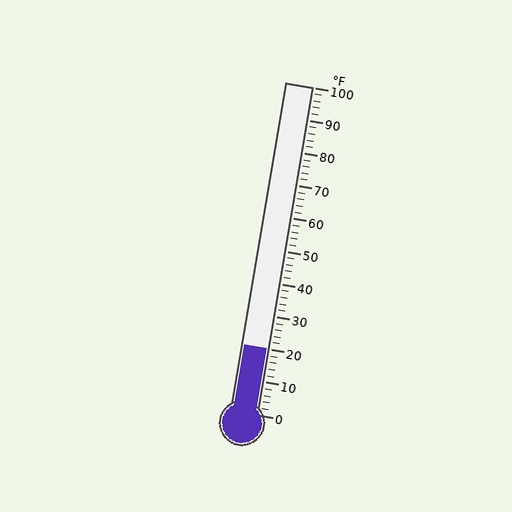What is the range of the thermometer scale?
The thermometer scale ranges from 0°F to 100°F.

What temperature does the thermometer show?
The thermometer shows approximately 20°F.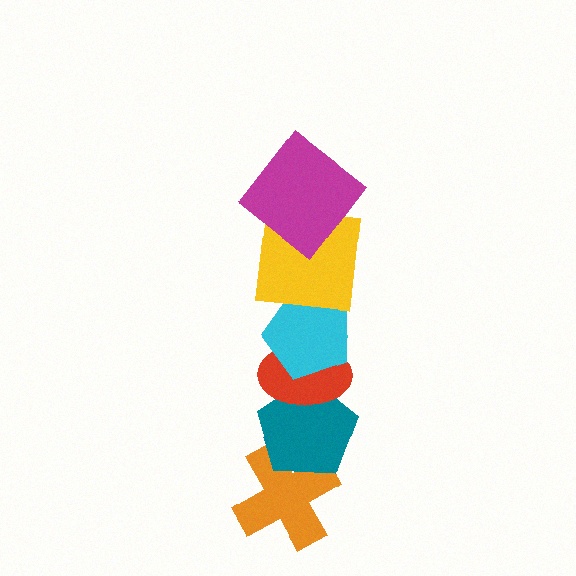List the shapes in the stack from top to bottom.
From top to bottom: the magenta diamond, the yellow square, the cyan pentagon, the red ellipse, the teal pentagon, the orange cross.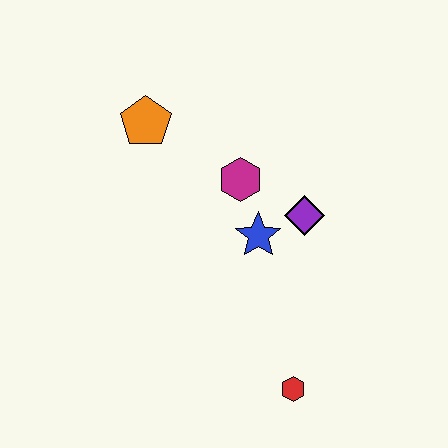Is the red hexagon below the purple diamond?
Yes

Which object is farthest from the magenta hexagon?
The red hexagon is farthest from the magenta hexagon.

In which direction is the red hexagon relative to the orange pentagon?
The red hexagon is below the orange pentagon.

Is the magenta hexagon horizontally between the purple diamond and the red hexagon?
No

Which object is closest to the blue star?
The purple diamond is closest to the blue star.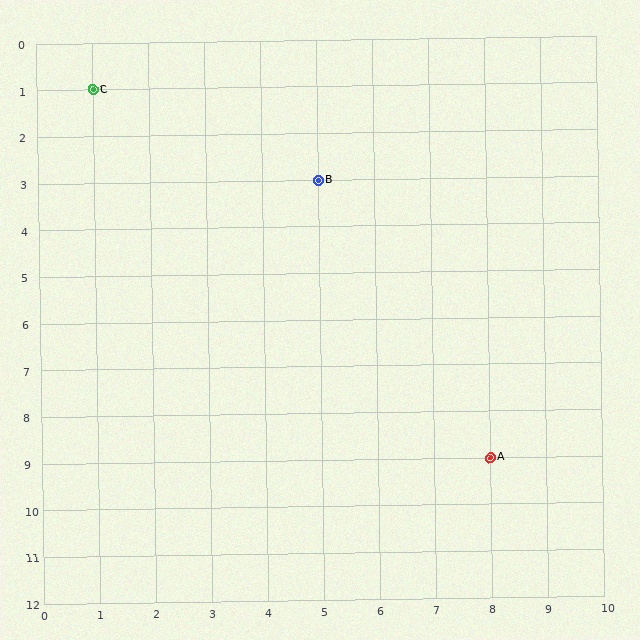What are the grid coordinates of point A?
Point A is at grid coordinates (8, 9).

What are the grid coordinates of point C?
Point C is at grid coordinates (1, 1).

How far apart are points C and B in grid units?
Points C and B are 4 columns and 2 rows apart (about 4.5 grid units diagonally).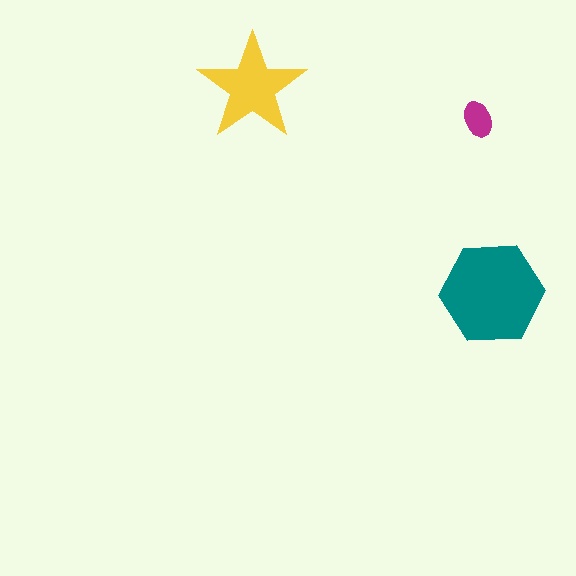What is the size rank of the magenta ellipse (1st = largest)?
3rd.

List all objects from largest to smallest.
The teal hexagon, the yellow star, the magenta ellipse.